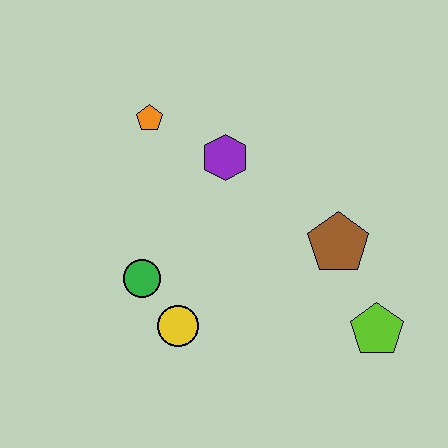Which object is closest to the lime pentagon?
The brown pentagon is closest to the lime pentagon.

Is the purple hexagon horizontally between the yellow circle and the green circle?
No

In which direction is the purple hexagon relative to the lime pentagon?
The purple hexagon is above the lime pentagon.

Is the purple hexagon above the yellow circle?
Yes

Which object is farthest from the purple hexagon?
The lime pentagon is farthest from the purple hexagon.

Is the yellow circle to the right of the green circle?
Yes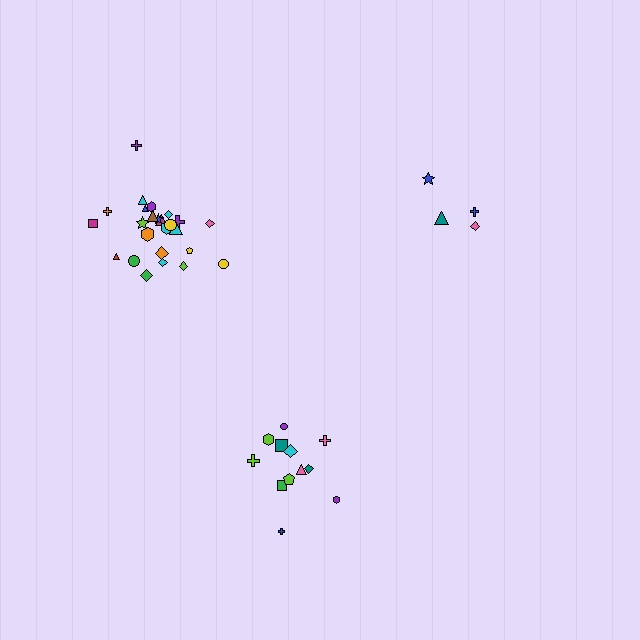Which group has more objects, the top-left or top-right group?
The top-left group.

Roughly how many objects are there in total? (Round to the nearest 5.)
Roughly 40 objects in total.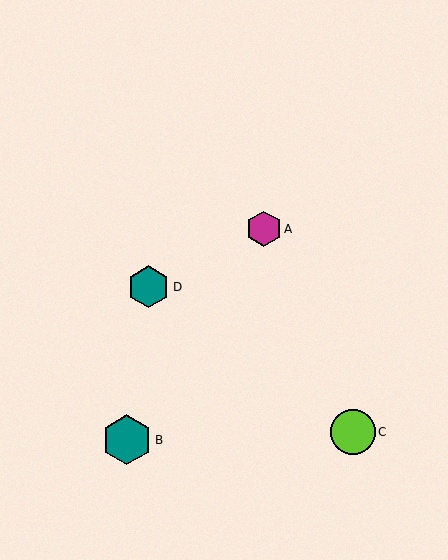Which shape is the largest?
The teal hexagon (labeled B) is the largest.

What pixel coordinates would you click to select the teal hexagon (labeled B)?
Click at (127, 440) to select the teal hexagon B.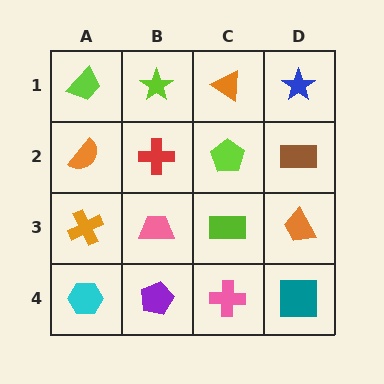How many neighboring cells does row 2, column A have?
3.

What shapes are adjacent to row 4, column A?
An orange cross (row 3, column A), a purple pentagon (row 4, column B).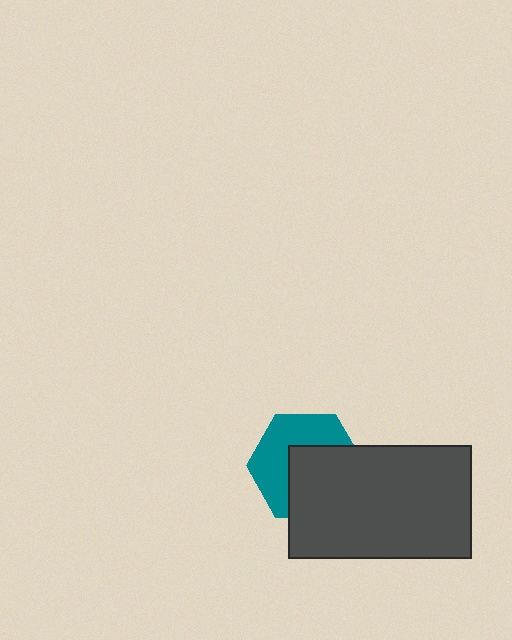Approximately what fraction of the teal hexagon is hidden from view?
Roughly 51% of the teal hexagon is hidden behind the dark gray rectangle.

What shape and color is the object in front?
The object in front is a dark gray rectangle.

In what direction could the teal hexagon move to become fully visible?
The teal hexagon could move toward the upper-left. That would shift it out from behind the dark gray rectangle entirely.